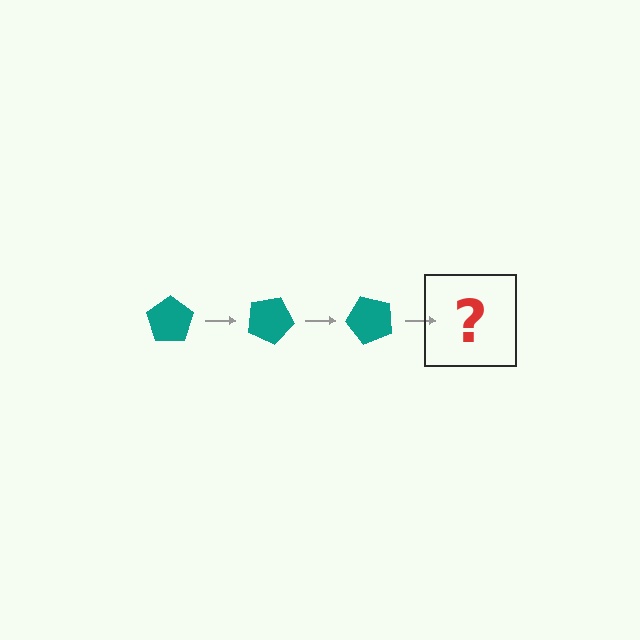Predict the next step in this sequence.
The next step is a teal pentagon rotated 75 degrees.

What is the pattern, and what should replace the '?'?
The pattern is that the pentagon rotates 25 degrees each step. The '?' should be a teal pentagon rotated 75 degrees.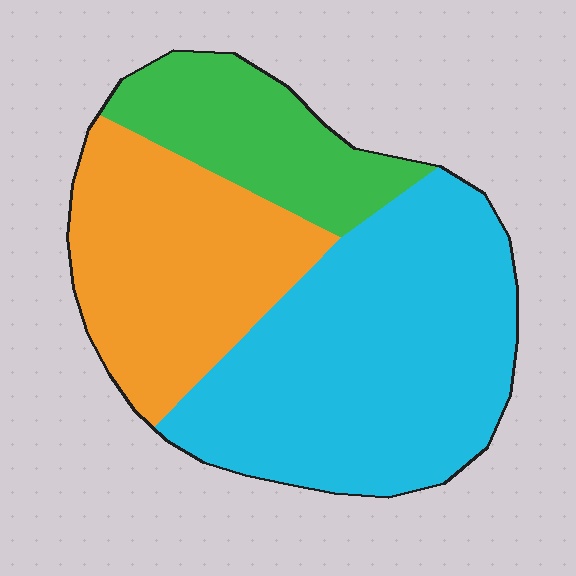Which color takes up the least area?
Green, at roughly 20%.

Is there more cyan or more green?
Cyan.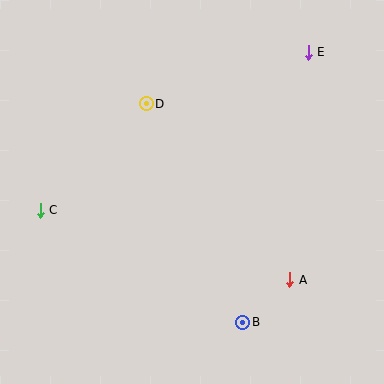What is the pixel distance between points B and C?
The distance between B and C is 232 pixels.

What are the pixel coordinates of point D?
Point D is at (146, 104).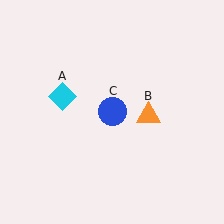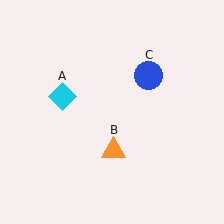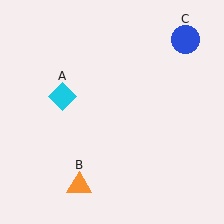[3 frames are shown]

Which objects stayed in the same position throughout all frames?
Cyan diamond (object A) remained stationary.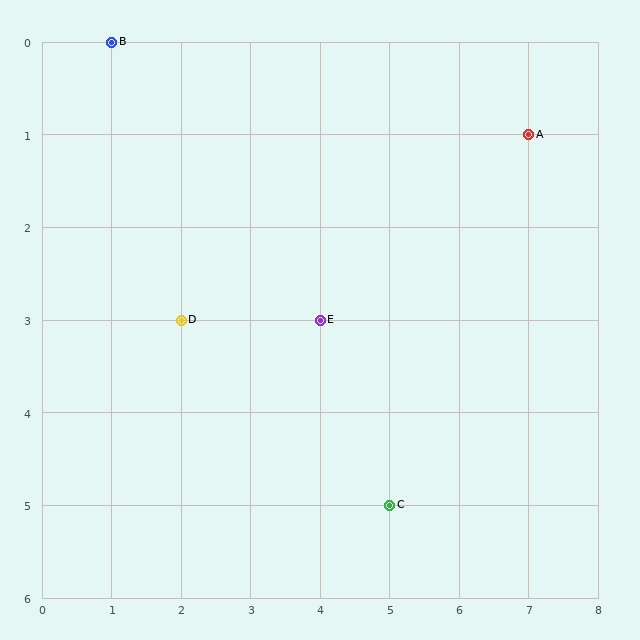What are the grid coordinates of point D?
Point D is at grid coordinates (2, 3).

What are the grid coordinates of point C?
Point C is at grid coordinates (5, 5).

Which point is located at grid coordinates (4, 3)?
Point E is at (4, 3).